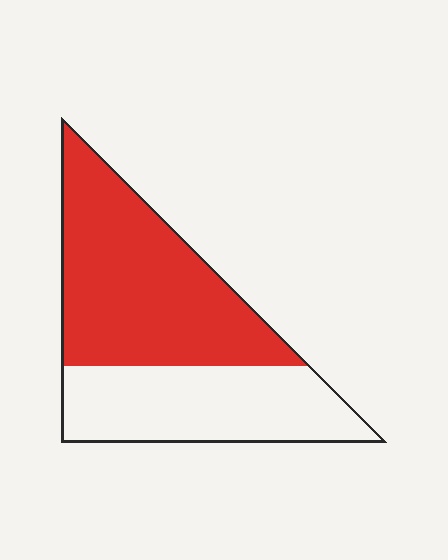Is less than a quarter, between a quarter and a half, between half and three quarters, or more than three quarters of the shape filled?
Between half and three quarters.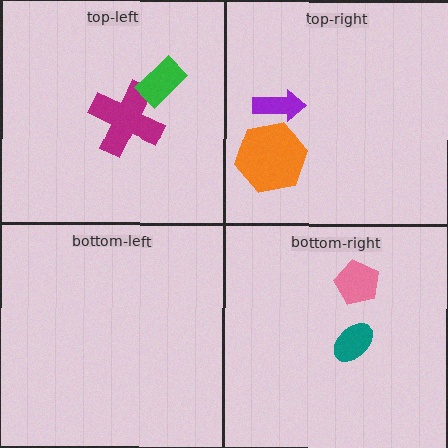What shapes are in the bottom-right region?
The pink pentagon, the teal ellipse.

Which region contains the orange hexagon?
The top-right region.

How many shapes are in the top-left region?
2.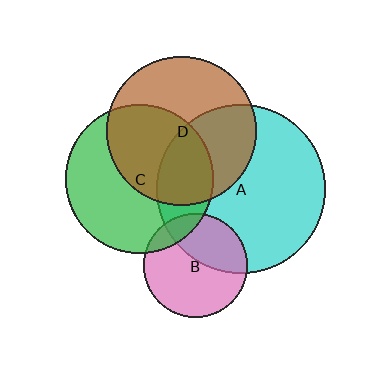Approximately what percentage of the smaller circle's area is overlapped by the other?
Approximately 40%.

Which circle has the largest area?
Circle A (cyan).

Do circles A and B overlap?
Yes.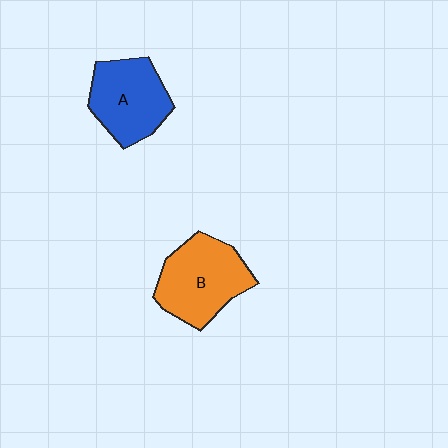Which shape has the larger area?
Shape B (orange).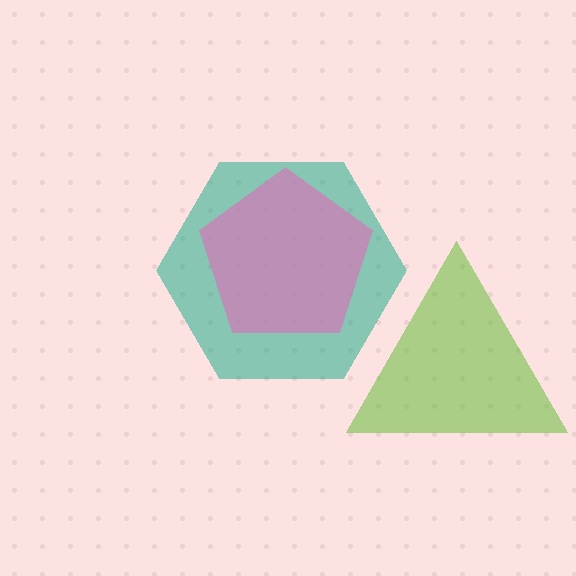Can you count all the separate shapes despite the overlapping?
Yes, there are 3 separate shapes.